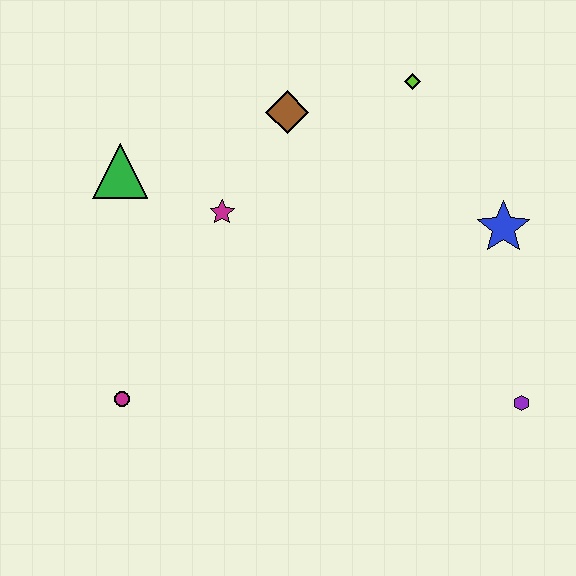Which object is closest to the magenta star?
The green triangle is closest to the magenta star.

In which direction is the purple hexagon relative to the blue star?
The purple hexagon is below the blue star.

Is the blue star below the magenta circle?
No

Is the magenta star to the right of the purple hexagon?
No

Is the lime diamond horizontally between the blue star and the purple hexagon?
No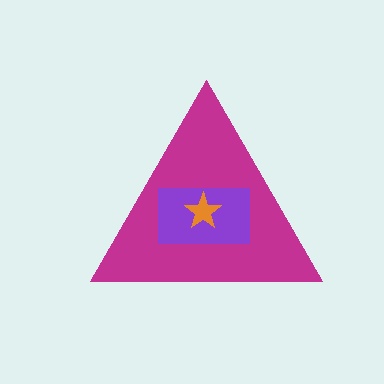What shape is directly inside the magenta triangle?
The purple rectangle.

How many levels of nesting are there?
3.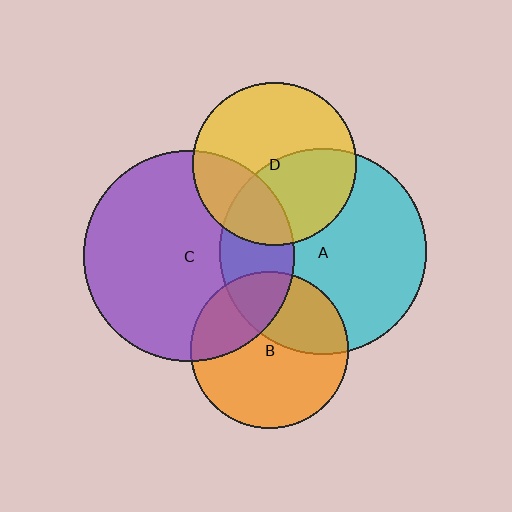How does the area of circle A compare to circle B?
Approximately 1.7 times.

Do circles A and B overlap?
Yes.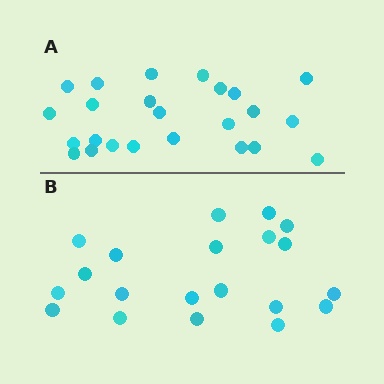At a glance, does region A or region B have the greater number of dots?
Region A (the top region) has more dots.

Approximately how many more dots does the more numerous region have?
Region A has about 4 more dots than region B.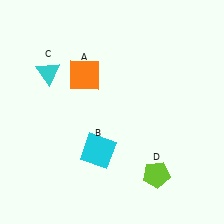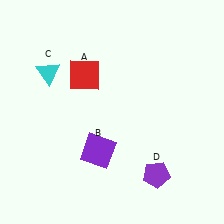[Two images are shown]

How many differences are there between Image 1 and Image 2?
There are 3 differences between the two images.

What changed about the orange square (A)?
In Image 1, A is orange. In Image 2, it changed to red.